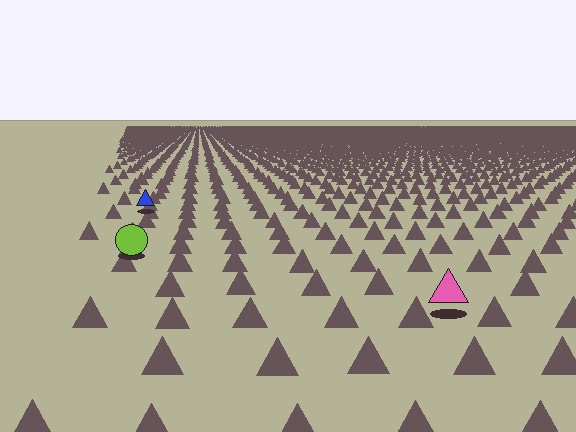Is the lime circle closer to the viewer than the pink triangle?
No. The pink triangle is closer — you can tell from the texture gradient: the ground texture is coarser near it.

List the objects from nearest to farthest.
From nearest to farthest: the pink triangle, the lime circle, the blue triangle.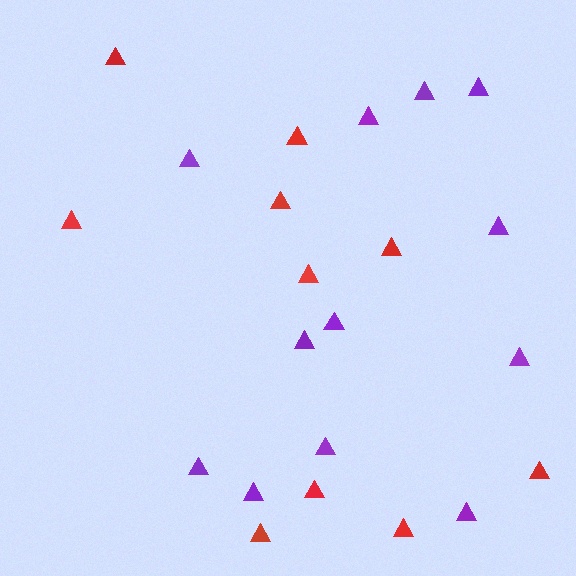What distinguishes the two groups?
There are 2 groups: one group of red triangles (10) and one group of purple triangles (12).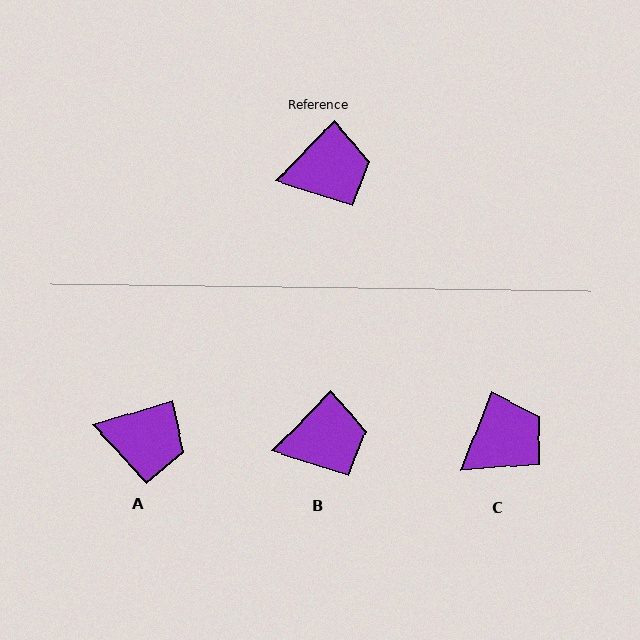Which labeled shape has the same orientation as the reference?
B.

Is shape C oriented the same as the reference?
No, it is off by about 22 degrees.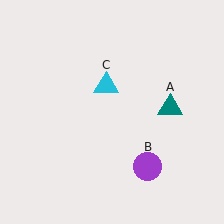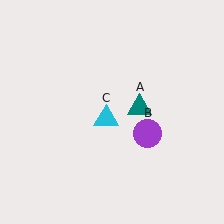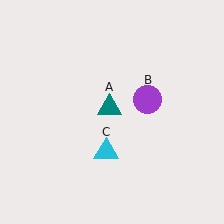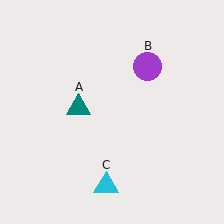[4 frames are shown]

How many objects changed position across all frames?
3 objects changed position: teal triangle (object A), purple circle (object B), cyan triangle (object C).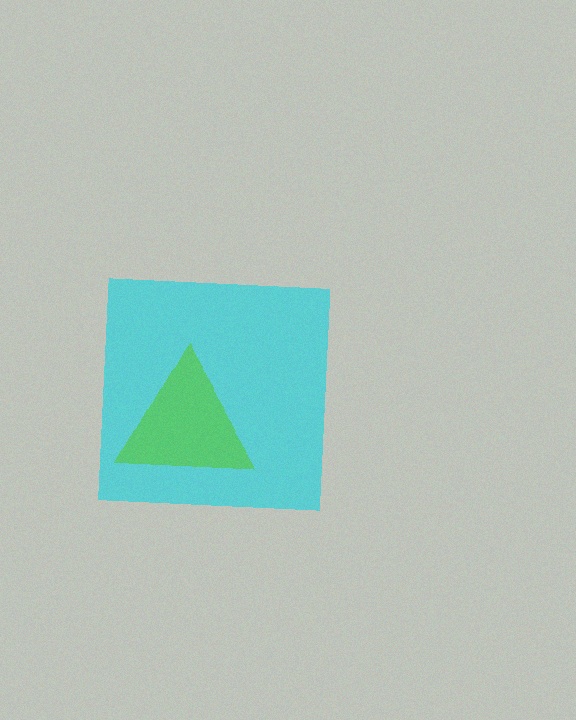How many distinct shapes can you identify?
There are 2 distinct shapes: a cyan square, a lime triangle.